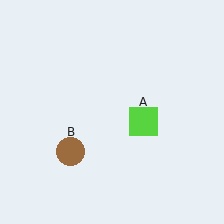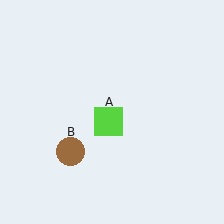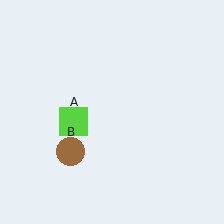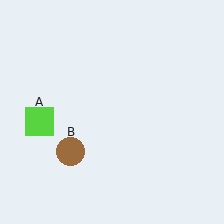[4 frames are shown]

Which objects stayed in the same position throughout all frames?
Brown circle (object B) remained stationary.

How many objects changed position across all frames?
1 object changed position: lime square (object A).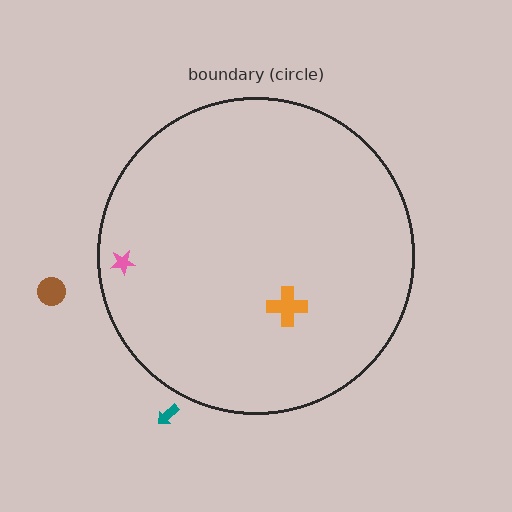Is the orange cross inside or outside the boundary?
Inside.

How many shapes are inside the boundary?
2 inside, 2 outside.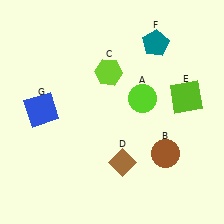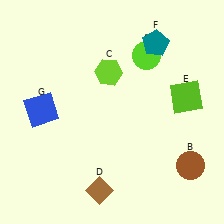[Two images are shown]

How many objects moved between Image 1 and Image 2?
3 objects moved between the two images.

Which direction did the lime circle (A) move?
The lime circle (A) moved up.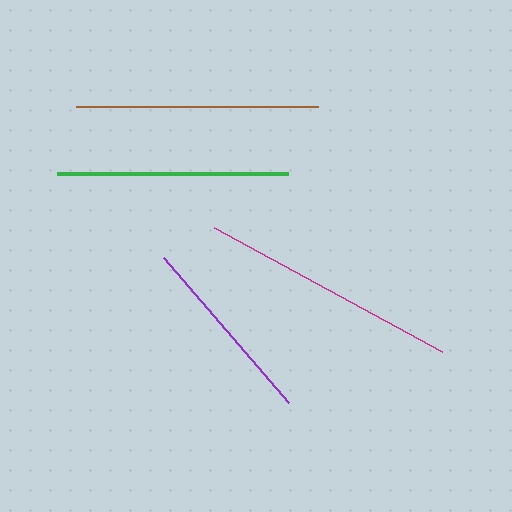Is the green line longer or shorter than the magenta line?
The magenta line is longer than the green line.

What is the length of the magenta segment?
The magenta segment is approximately 260 pixels long.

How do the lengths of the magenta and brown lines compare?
The magenta and brown lines are approximately the same length.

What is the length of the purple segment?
The purple segment is approximately 191 pixels long.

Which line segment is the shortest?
The purple line is the shortest at approximately 191 pixels.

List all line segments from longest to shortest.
From longest to shortest: magenta, brown, green, purple.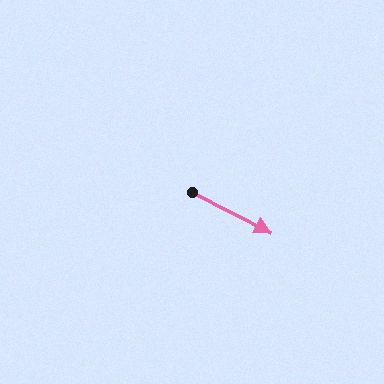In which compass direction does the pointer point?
Southeast.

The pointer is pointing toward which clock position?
Roughly 4 o'clock.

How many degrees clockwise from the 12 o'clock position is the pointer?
Approximately 117 degrees.